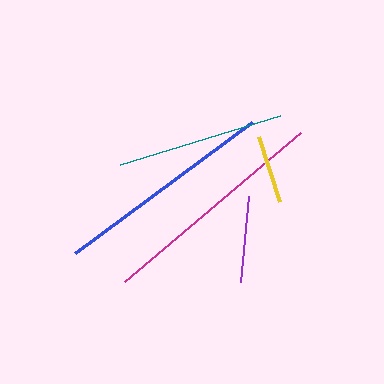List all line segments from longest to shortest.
From longest to shortest: magenta, blue, teal, purple, yellow.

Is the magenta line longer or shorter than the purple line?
The magenta line is longer than the purple line.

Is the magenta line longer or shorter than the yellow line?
The magenta line is longer than the yellow line.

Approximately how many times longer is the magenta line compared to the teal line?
The magenta line is approximately 1.4 times the length of the teal line.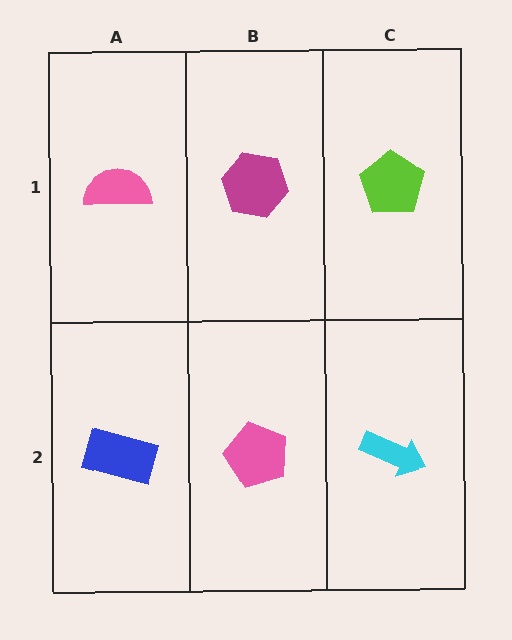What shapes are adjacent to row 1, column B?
A pink pentagon (row 2, column B), a pink semicircle (row 1, column A), a lime pentagon (row 1, column C).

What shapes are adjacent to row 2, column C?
A lime pentagon (row 1, column C), a pink pentagon (row 2, column B).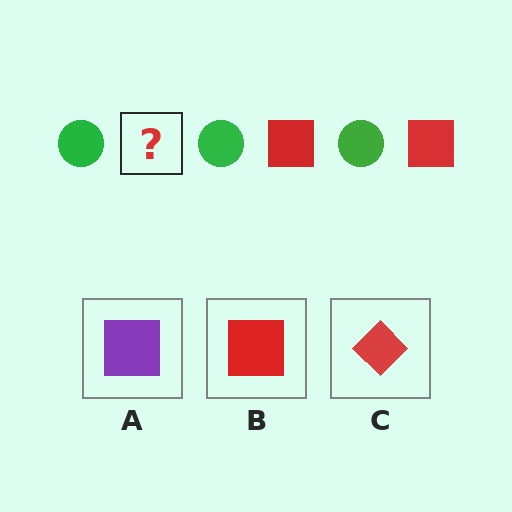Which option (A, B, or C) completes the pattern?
B.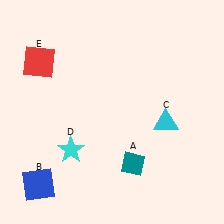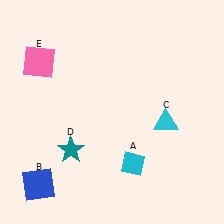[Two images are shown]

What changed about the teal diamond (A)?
In Image 1, A is teal. In Image 2, it changed to cyan.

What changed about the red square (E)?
In Image 1, E is red. In Image 2, it changed to pink.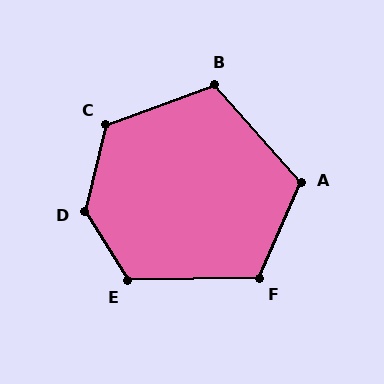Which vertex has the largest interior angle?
D, at approximately 134 degrees.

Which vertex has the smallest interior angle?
B, at approximately 112 degrees.